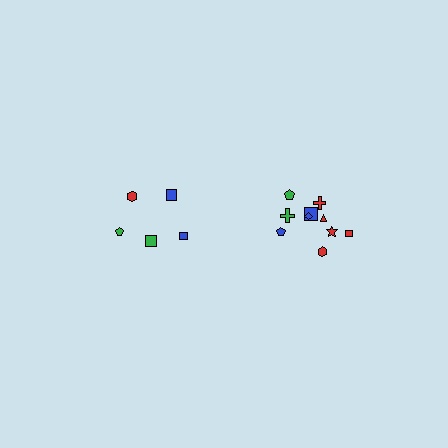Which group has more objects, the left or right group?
The right group.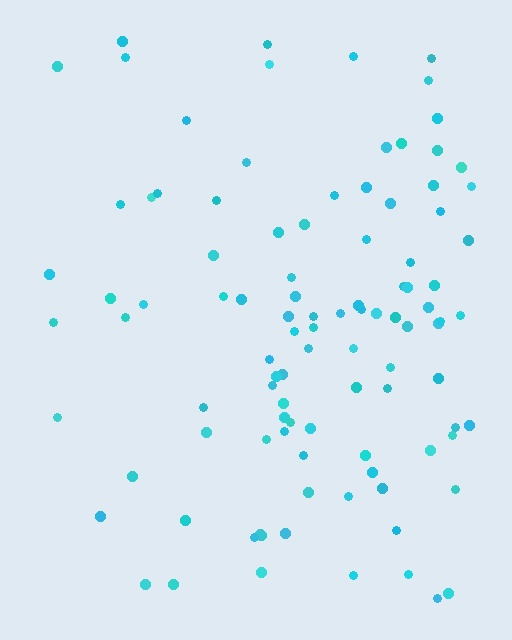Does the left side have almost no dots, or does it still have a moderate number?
Still a moderate number, just noticeably fewer than the right.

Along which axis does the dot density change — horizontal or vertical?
Horizontal.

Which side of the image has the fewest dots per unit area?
The left.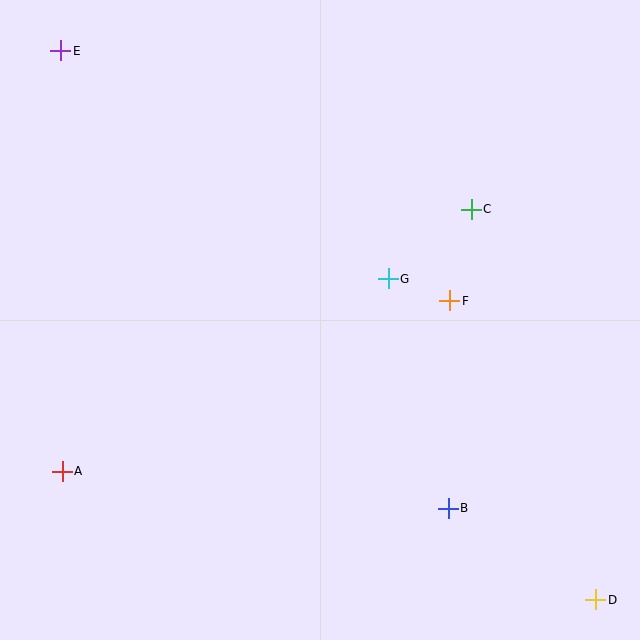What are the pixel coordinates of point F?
Point F is at (450, 301).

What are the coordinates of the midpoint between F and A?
The midpoint between F and A is at (256, 386).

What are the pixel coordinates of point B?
Point B is at (448, 508).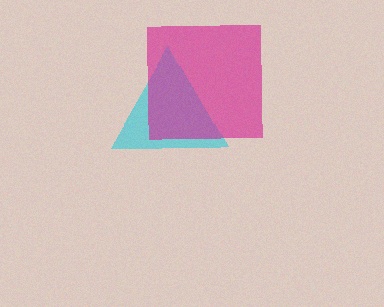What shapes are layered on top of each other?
The layered shapes are: a cyan triangle, a magenta square.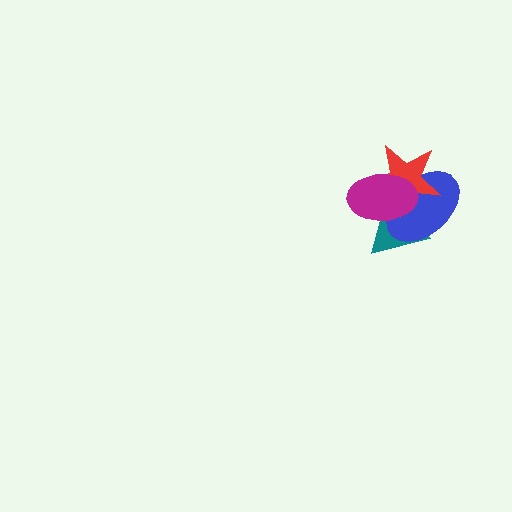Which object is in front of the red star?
The magenta ellipse is in front of the red star.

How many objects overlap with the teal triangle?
3 objects overlap with the teal triangle.